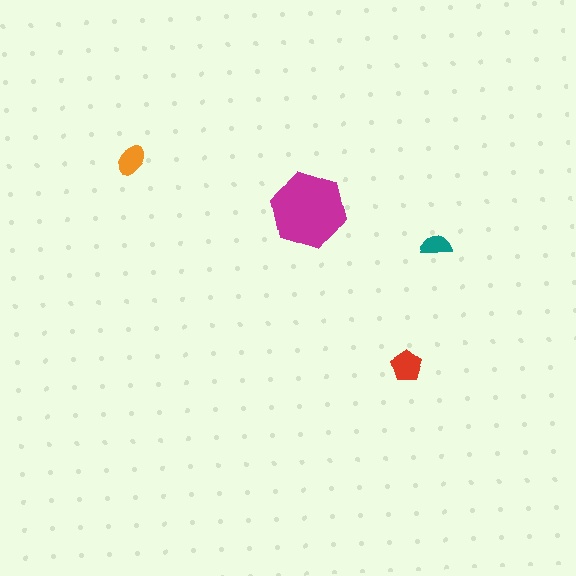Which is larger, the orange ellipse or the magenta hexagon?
The magenta hexagon.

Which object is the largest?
The magenta hexagon.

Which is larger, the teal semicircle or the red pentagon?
The red pentagon.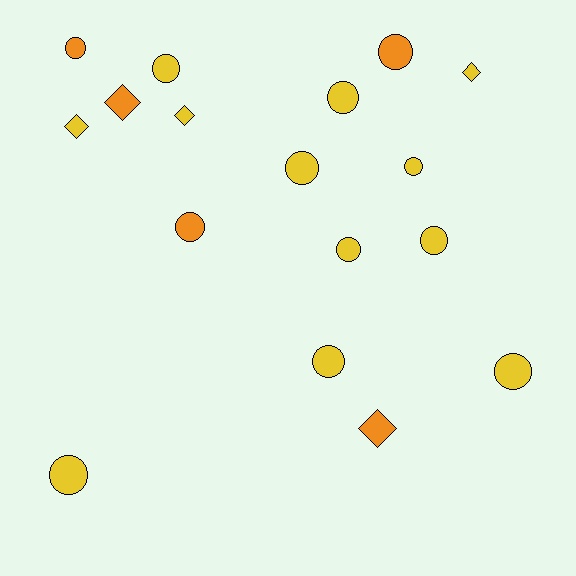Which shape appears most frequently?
Circle, with 12 objects.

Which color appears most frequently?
Yellow, with 12 objects.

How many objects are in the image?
There are 17 objects.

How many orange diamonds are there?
There are 2 orange diamonds.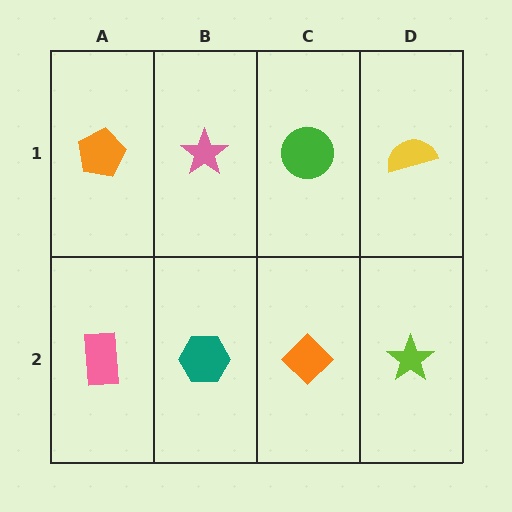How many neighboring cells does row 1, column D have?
2.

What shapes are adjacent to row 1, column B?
A teal hexagon (row 2, column B), an orange pentagon (row 1, column A), a green circle (row 1, column C).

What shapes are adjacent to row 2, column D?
A yellow semicircle (row 1, column D), an orange diamond (row 2, column C).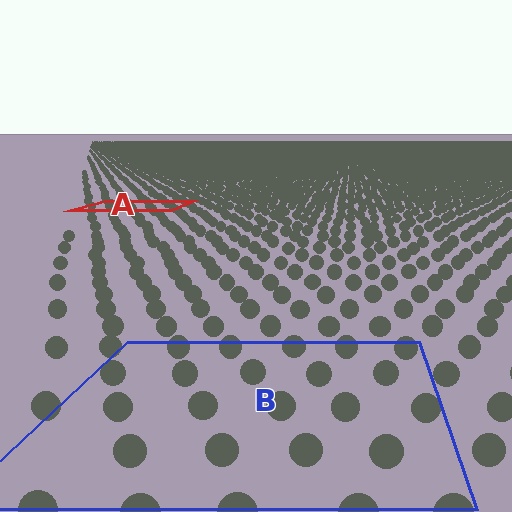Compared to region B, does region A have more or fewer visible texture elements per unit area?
Region A has more texture elements per unit area — they are packed more densely because it is farther away.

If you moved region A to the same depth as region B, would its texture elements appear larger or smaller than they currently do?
They would appear larger. At a closer depth, the same texture elements are projected at a bigger on-screen size.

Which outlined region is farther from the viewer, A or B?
Region A is farther from the viewer — the texture elements inside it appear smaller and more densely packed.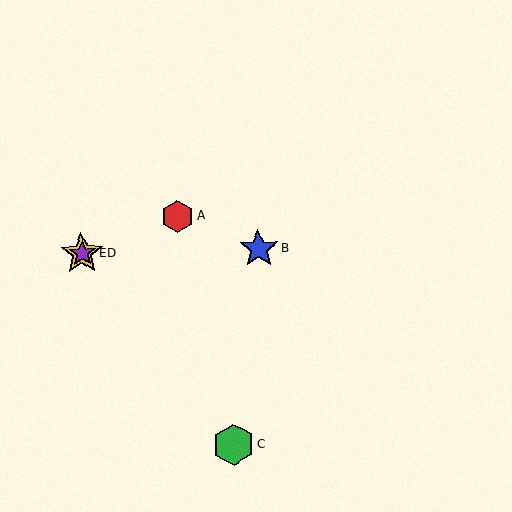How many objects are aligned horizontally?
3 objects (B, D, E) are aligned horizontally.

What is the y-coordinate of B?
Object B is at y≈249.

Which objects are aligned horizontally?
Objects B, D, E are aligned horizontally.